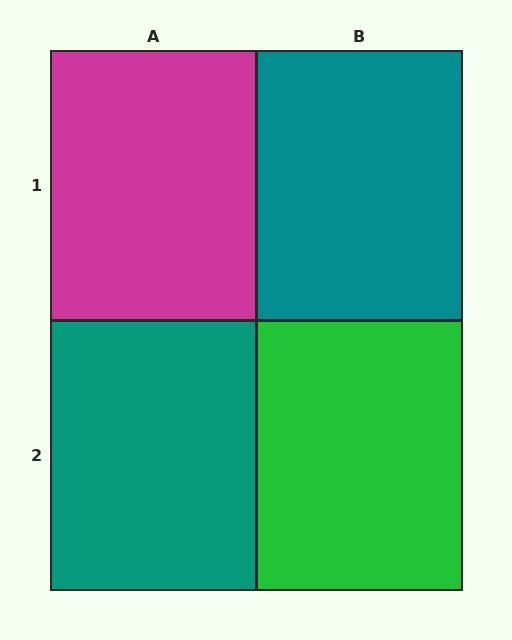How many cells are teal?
2 cells are teal.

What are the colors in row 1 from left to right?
Magenta, teal.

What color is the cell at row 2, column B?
Green.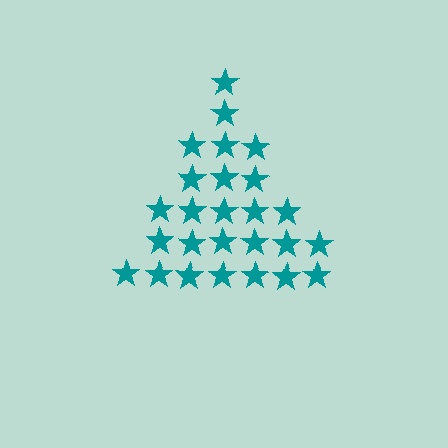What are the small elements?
The small elements are stars.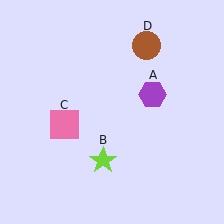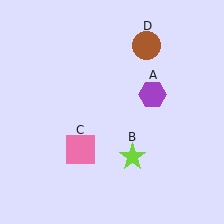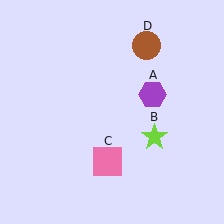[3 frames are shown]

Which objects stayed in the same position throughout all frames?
Purple hexagon (object A) and brown circle (object D) remained stationary.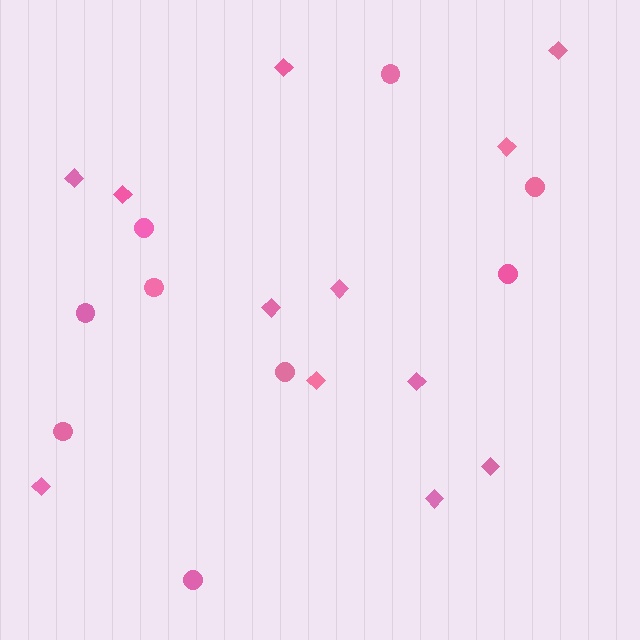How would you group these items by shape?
There are 2 groups: one group of circles (9) and one group of diamonds (12).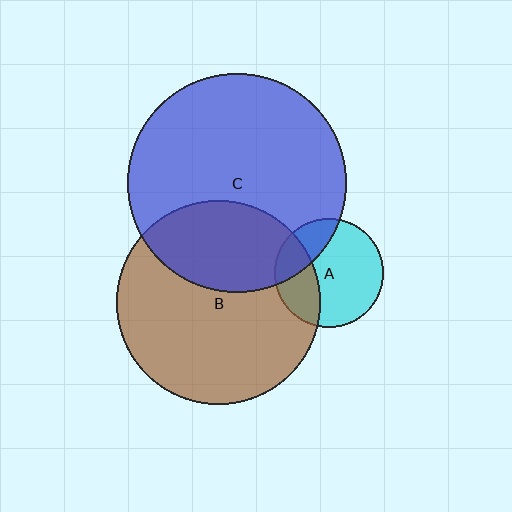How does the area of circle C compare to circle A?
Approximately 4.1 times.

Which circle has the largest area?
Circle C (blue).